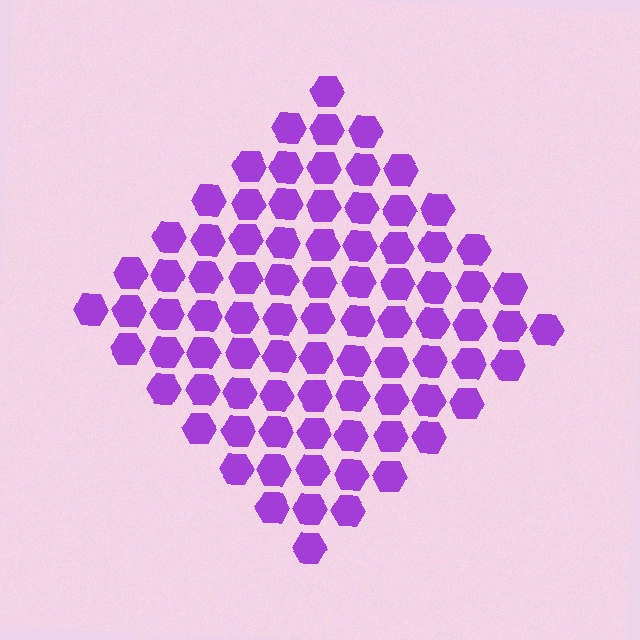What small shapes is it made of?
It is made of small hexagons.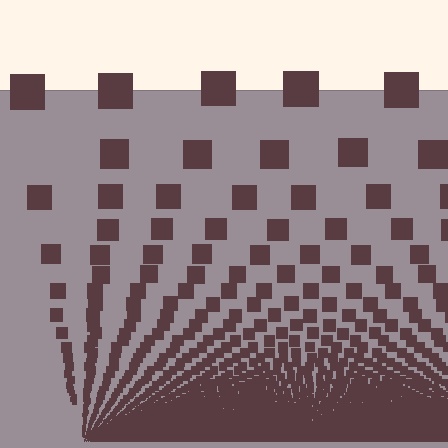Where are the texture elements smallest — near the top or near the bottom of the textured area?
Near the bottom.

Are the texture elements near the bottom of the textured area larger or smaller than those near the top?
Smaller. The gradient is inverted — elements near the bottom are smaller and denser.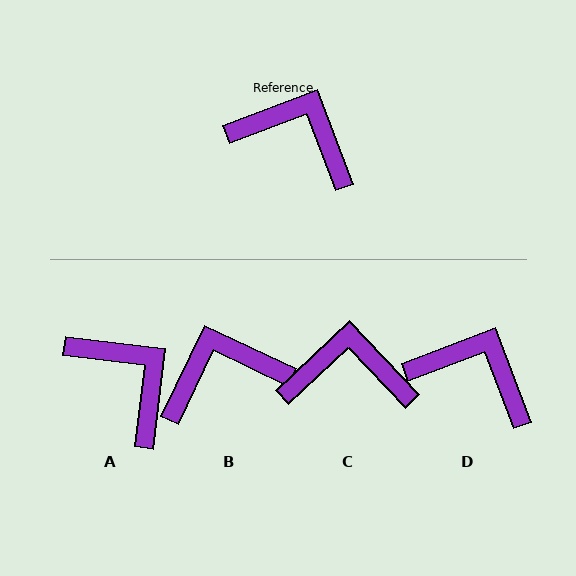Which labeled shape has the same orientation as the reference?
D.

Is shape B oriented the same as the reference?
No, it is off by about 44 degrees.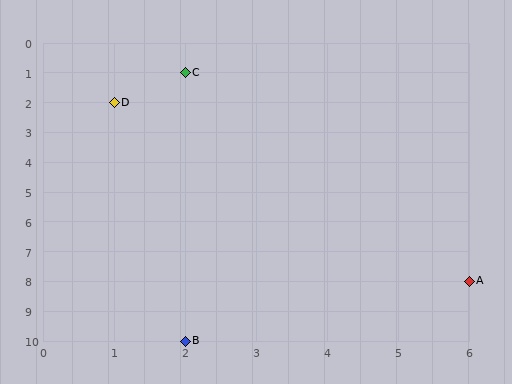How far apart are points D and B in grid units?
Points D and B are 1 column and 8 rows apart (about 8.1 grid units diagonally).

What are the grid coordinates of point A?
Point A is at grid coordinates (6, 8).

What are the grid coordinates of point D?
Point D is at grid coordinates (1, 2).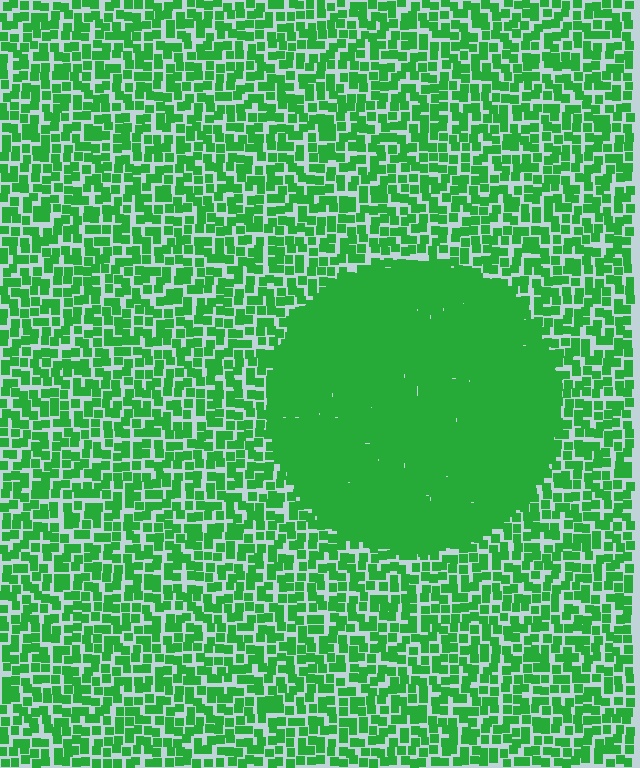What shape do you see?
I see a circle.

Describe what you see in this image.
The image contains small green elements arranged at two different densities. A circle-shaped region is visible where the elements are more densely packed than the surrounding area.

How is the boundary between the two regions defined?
The boundary is defined by a change in element density (approximately 2.5x ratio). All elements are the same color, size, and shape.